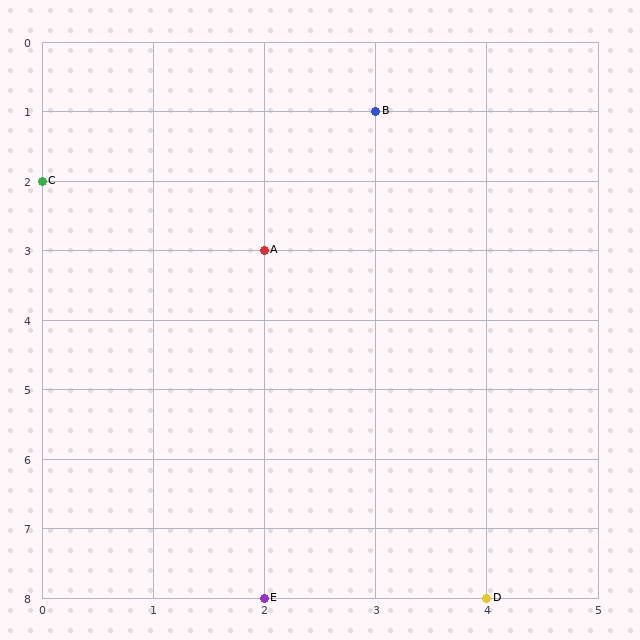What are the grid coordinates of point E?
Point E is at grid coordinates (2, 8).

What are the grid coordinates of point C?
Point C is at grid coordinates (0, 2).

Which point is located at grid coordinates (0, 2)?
Point C is at (0, 2).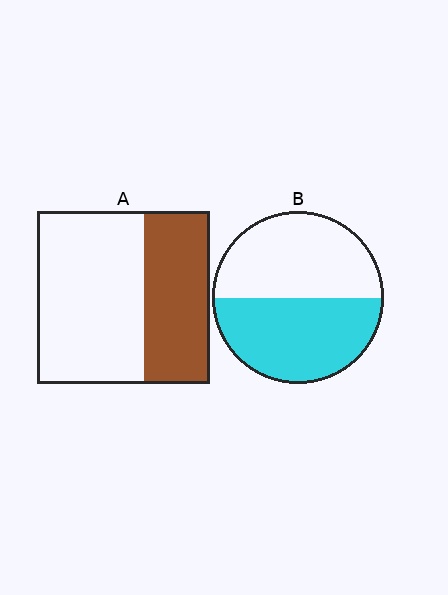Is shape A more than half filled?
No.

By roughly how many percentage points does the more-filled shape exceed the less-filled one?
By roughly 10 percentage points (B over A).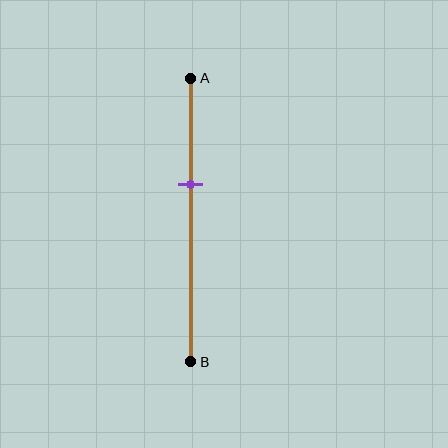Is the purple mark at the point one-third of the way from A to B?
No, the mark is at about 35% from A, not at the 33% one-third point.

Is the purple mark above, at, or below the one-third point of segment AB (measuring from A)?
The purple mark is below the one-third point of segment AB.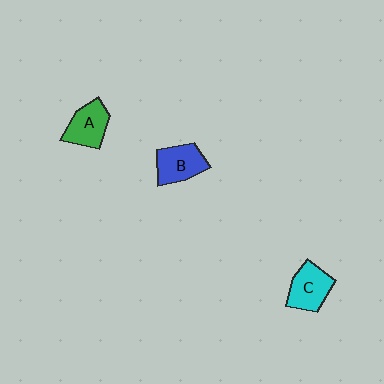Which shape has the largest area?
Shape C (cyan).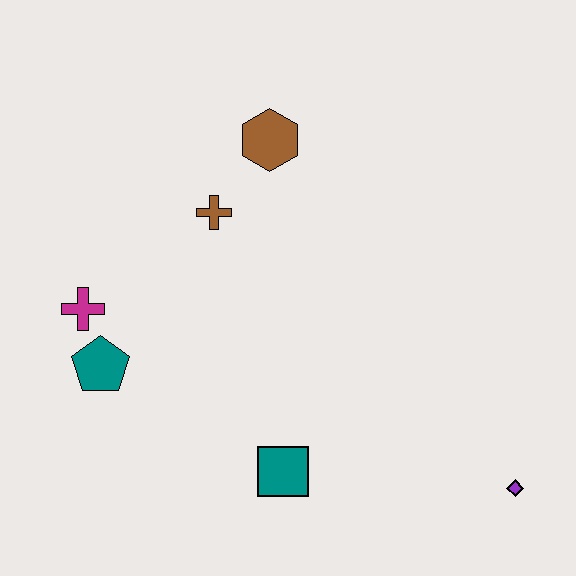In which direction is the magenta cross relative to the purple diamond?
The magenta cross is to the left of the purple diamond.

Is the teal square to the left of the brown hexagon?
No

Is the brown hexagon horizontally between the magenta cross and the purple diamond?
Yes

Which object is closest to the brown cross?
The brown hexagon is closest to the brown cross.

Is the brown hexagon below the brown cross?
No